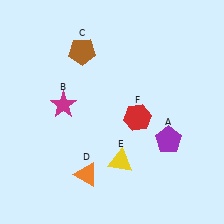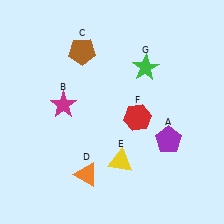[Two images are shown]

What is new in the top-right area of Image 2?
A green star (G) was added in the top-right area of Image 2.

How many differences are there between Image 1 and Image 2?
There is 1 difference between the two images.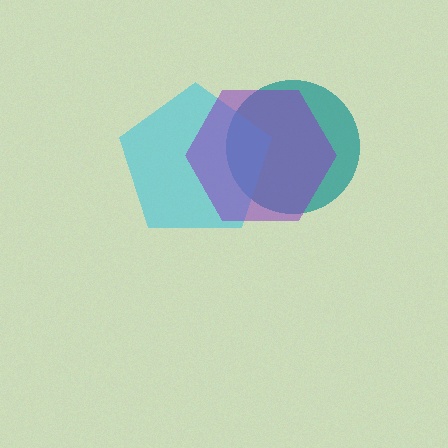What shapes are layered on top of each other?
The layered shapes are: a teal circle, a cyan pentagon, a purple hexagon.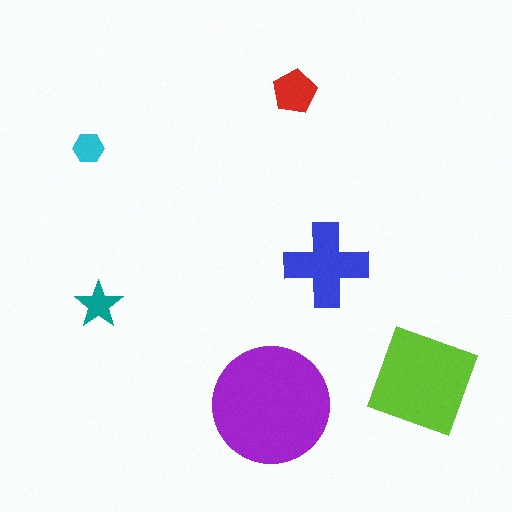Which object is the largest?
The purple circle.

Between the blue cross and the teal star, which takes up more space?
The blue cross.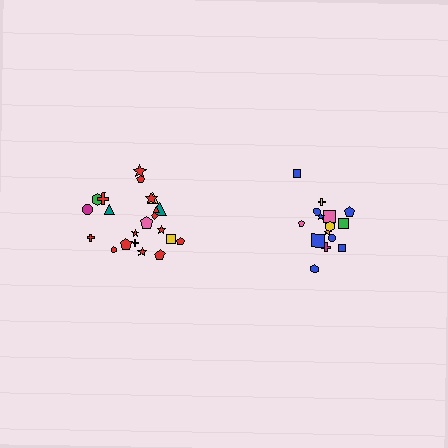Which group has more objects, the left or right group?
The left group.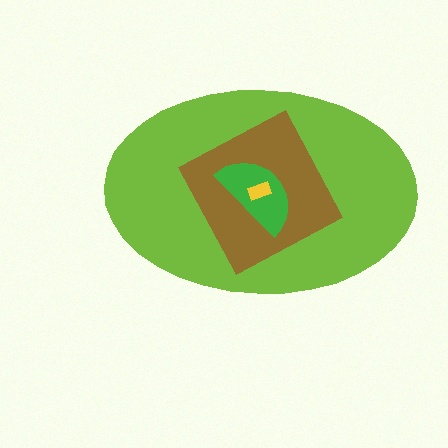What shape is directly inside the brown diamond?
The green semicircle.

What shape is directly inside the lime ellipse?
The brown diamond.